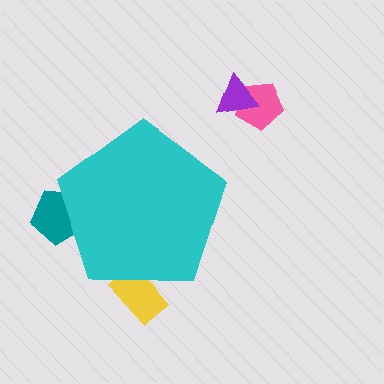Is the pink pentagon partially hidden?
No, the pink pentagon is fully visible.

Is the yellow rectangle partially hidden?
Yes, the yellow rectangle is partially hidden behind the cyan pentagon.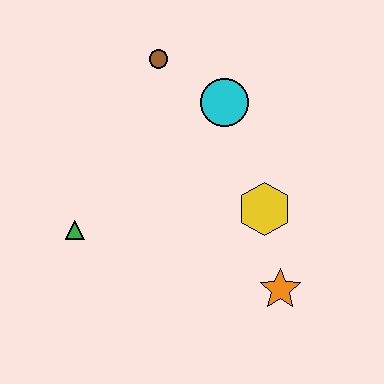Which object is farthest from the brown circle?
The orange star is farthest from the brown circle.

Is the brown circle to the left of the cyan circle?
Yes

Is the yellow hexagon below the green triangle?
No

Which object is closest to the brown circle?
The cyan circle is closest to the brown circle.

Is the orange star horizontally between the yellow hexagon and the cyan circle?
No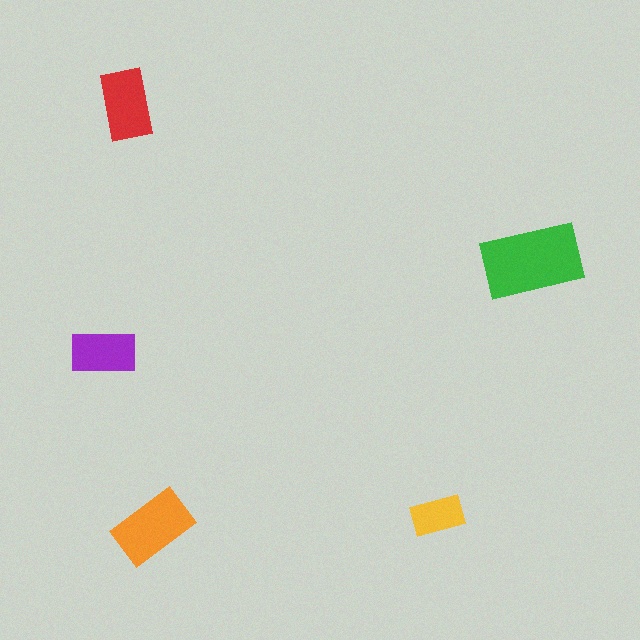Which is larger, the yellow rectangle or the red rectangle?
The red one.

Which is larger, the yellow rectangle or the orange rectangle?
The orange one.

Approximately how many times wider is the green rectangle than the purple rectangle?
About 1.5 times wider.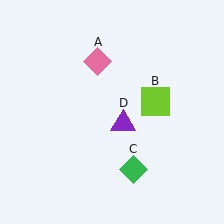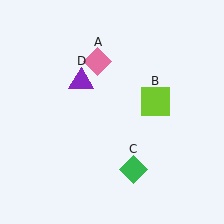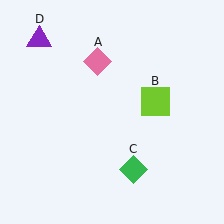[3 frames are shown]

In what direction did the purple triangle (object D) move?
The purple triangle (object D) moved up and to the left.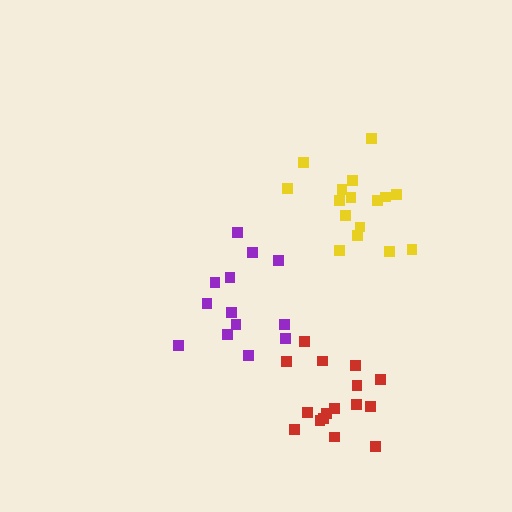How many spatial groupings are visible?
There are 3 spatial groupings.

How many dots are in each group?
Group 1: 13 dots, Group 2: 16 dots, Group 3: 16 dots (45 total).